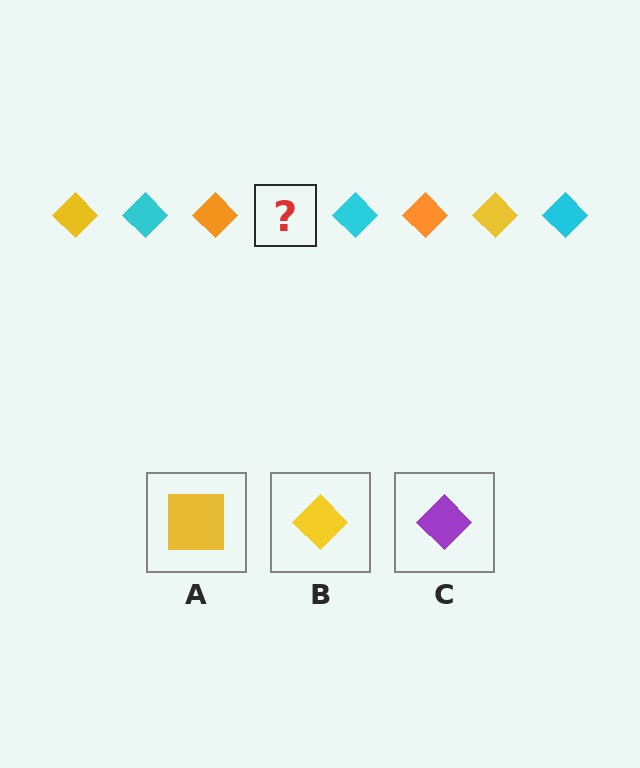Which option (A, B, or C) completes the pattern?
B.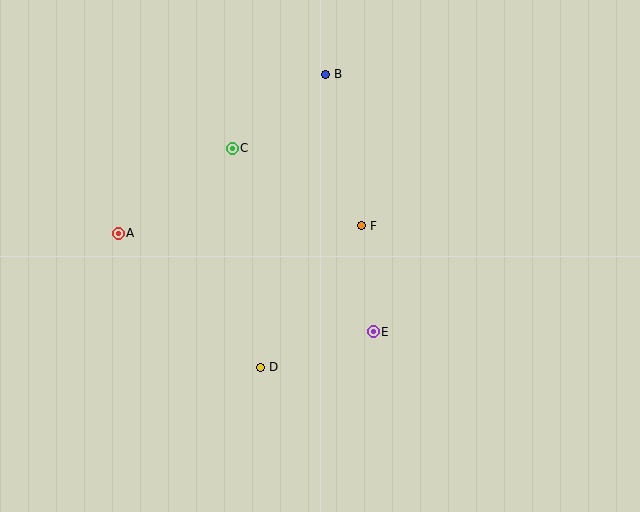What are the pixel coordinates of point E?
Point E is at (373, 332).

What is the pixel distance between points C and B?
The distance between C and B is 119 pixels.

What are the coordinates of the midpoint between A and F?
The midpoint between A and F is at (240, 230).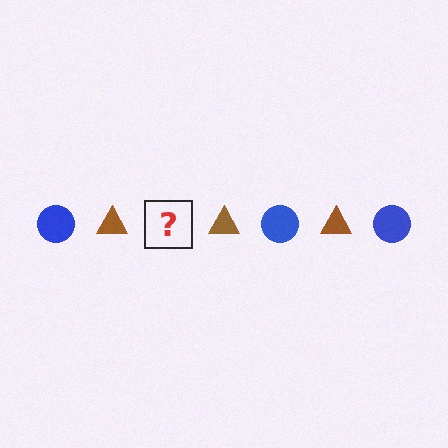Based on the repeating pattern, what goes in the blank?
The blank should be a blue circle.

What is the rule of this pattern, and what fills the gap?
The rule is that the pattern alternates between blue circle and brown triangle. The gap should be filled with a blue circle.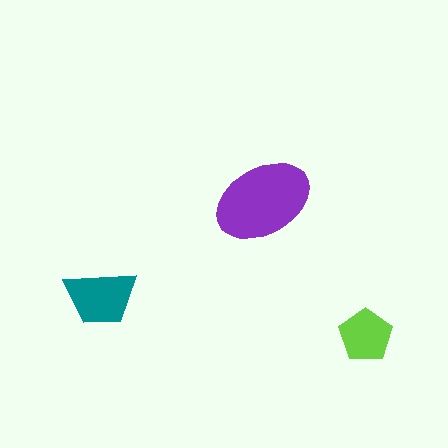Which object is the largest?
The purple ellipse.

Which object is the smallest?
The lime pentagon.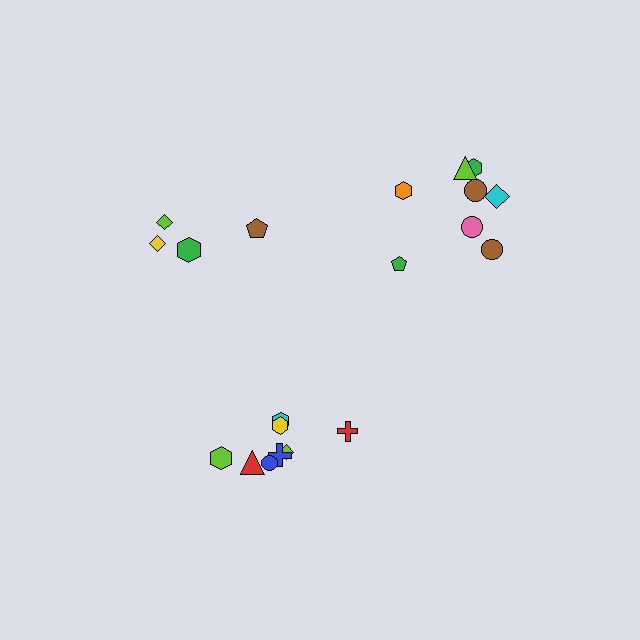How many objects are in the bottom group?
There are 8 objects.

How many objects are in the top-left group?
There are 4 objects.